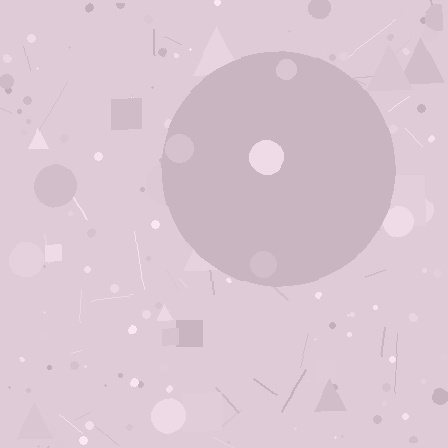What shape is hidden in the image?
A circle is hidden in the image.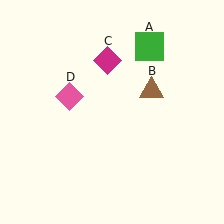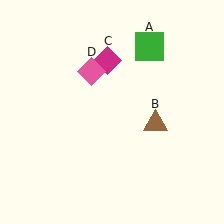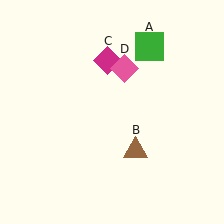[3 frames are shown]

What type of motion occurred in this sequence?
The brown triangle (object B), pink diamond (object D) rotated clockwise around the center of the scene.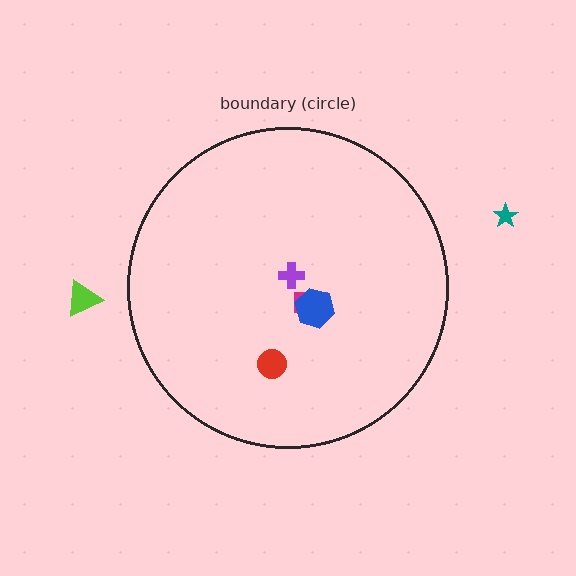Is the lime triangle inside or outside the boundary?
Outside.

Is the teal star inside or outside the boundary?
Outside.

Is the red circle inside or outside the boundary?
Inside.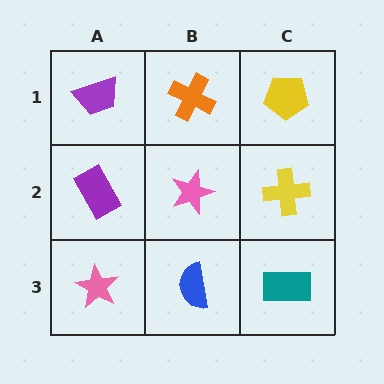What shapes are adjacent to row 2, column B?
An orange cross (row 1, column B), a blue semicircle (row 3, column B), a purple rectangle (row 2, column A), a yellow cross (row 2, column C).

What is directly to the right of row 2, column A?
A pink star.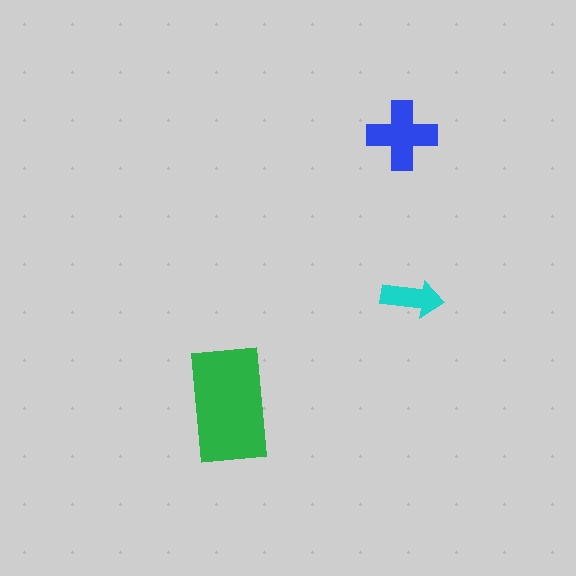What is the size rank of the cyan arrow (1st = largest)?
3rd.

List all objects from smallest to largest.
The cyan arrow, the blue cross, the green rectangle.